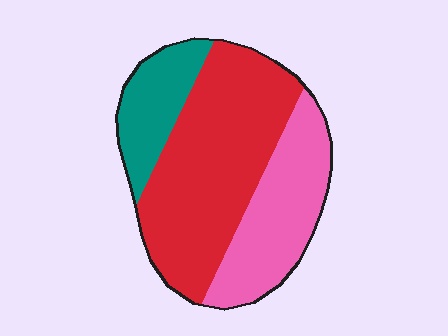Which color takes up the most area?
Red, at roughly 55%.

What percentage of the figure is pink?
Pink covers roughly 30% of the figure.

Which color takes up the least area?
Teal, at roughly 15%.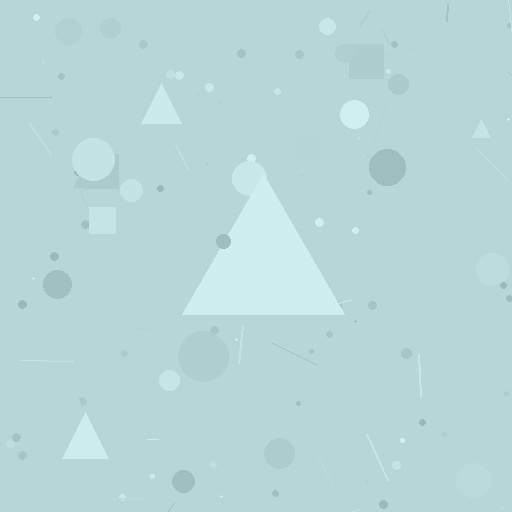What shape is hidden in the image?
A triangle is hidden in the image.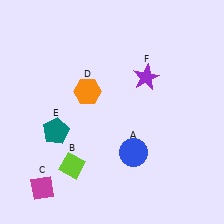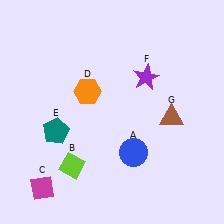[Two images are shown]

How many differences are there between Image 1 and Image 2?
There is 1 difference between the two images.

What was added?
A brown triangle (G) was added in Image 2.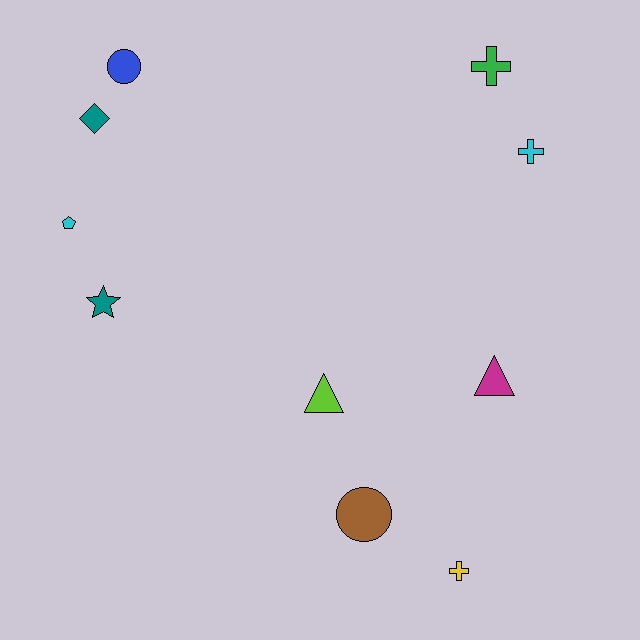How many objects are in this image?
There are 10 objects.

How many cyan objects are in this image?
There are 2 cyan objects.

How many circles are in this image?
There are 2 circles.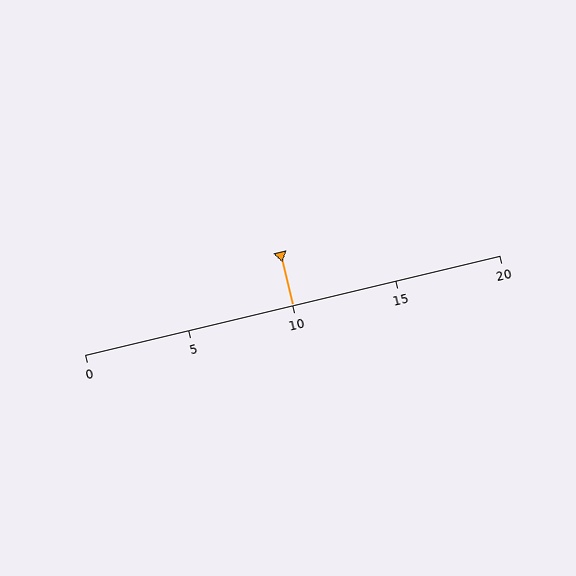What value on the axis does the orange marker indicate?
The marker indicates approximately 10.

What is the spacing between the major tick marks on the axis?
The major ticks are spaced 5 apart.